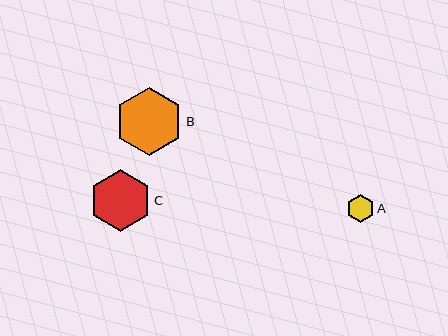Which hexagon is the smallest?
Hexagon A is the smallest with a size of approximately 27 pixels.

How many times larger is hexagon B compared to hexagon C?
Hexagon B is approximately 1.1 times the size of hexagon C.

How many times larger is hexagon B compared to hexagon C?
Hexagon B is approximately 1.1 times the size of hexagon C.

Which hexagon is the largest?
Hexagon B is the largest with a size of approximately 68 pixels.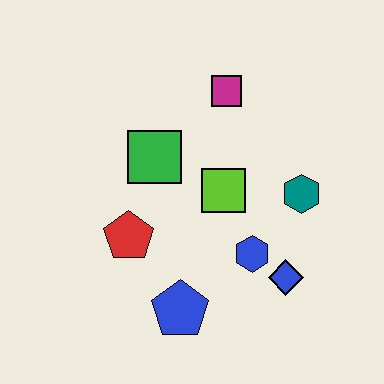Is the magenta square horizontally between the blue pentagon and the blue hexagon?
Yes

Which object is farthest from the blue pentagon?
The magenta square is farthest from the blue pentagon.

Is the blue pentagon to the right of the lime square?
No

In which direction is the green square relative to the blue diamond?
The green square is to the left of the blue diamond.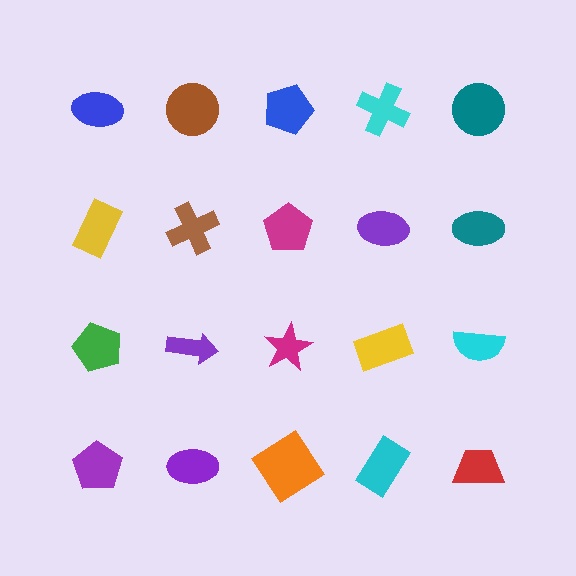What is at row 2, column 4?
A purple ellipse.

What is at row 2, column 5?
A teal ellipse.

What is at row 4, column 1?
A purple pentagon.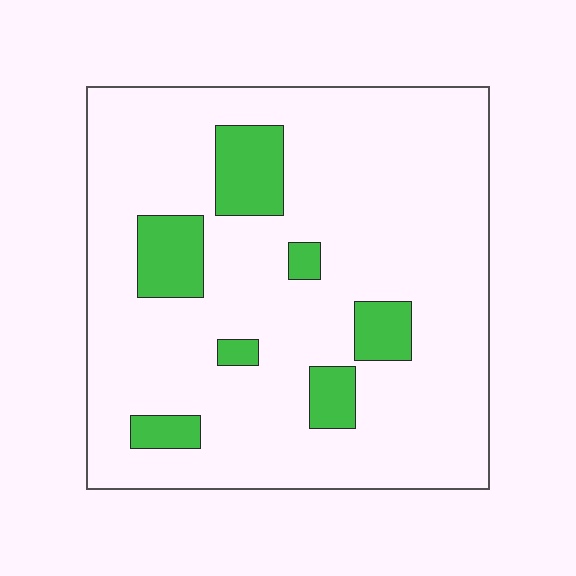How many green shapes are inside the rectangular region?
7.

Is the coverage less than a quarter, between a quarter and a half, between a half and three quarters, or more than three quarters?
Less than a quarter.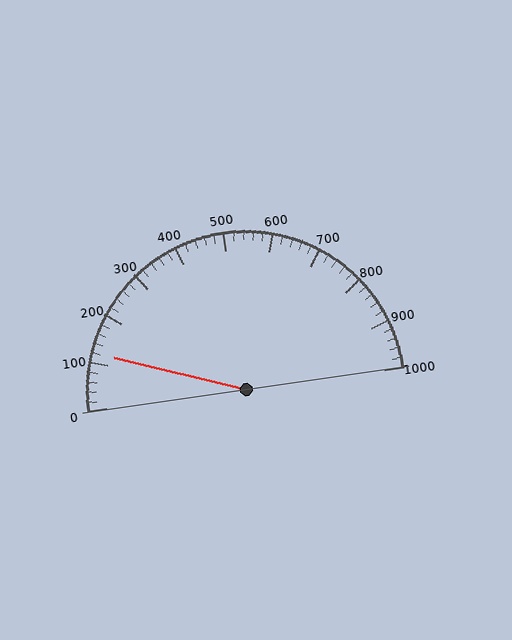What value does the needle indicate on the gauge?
The needle indicates approximately 120.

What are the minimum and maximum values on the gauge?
The gauge ranges from 0 to 1000.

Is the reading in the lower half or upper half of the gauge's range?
The reading is in the lower half of the range (0 to 1000).